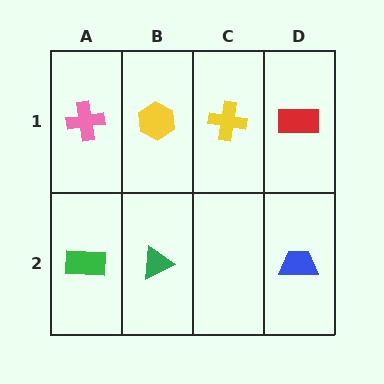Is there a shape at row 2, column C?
No, that cell is empty.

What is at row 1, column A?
A pink cross.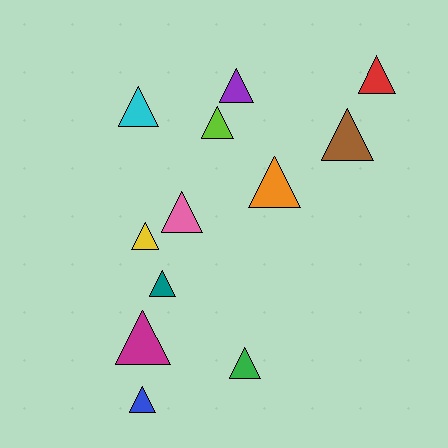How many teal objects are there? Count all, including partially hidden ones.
There is 1 teal object.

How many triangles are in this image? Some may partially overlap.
There are 12 triangles.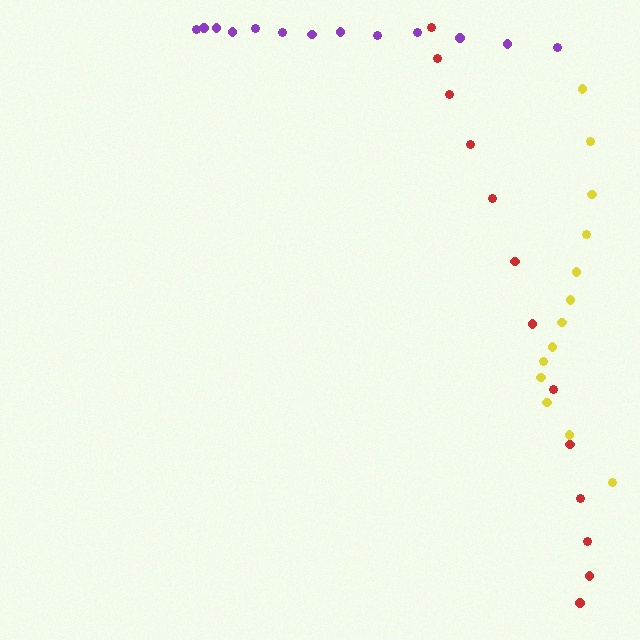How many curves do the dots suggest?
There are 3 distinct paths.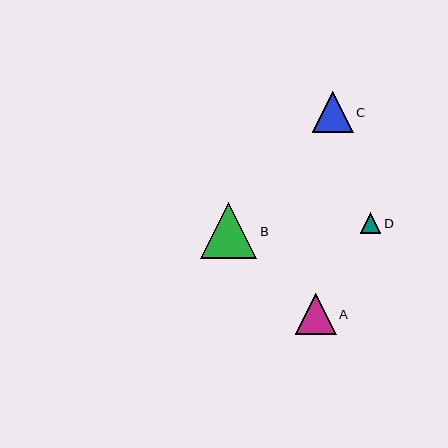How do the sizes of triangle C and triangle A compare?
Triangle C and triangle A are approximately the same size.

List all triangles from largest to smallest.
From largest to smallest: B, C, A, D.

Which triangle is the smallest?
Triangle D is the smallest with a size of approximately 21 pixels.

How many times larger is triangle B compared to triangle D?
Triangle B is approximately 2.7 times the size of triangle D.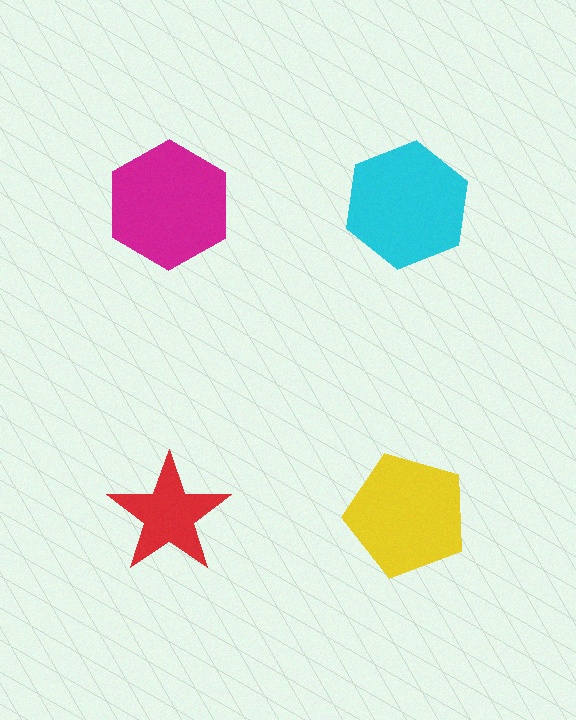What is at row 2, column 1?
A red star.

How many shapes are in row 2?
2 shapes.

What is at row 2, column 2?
A yellow pentagon.